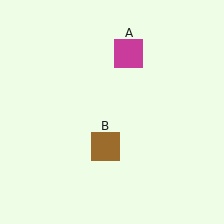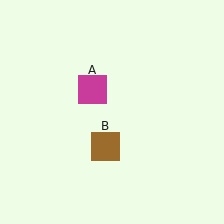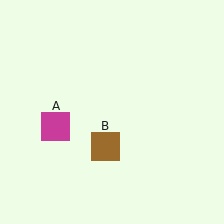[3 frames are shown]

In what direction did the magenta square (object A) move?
The magenta square (object A) moved down and to the left.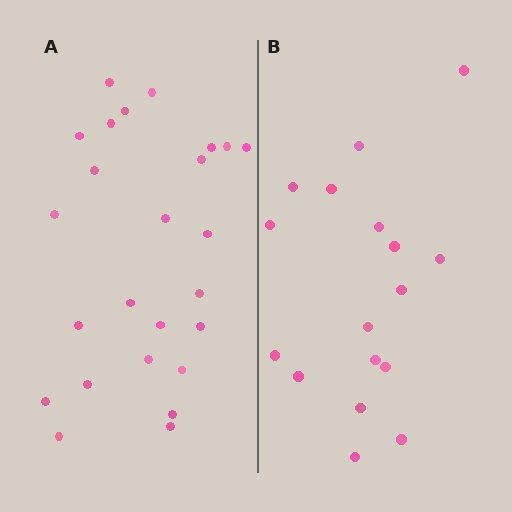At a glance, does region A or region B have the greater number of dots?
Region A (the left region) has more dots.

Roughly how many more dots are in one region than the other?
Region A has roughly 8 or so more dots than region B.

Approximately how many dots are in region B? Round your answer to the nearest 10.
About 20 dots. (The exact count is 17, which rounds to 20.)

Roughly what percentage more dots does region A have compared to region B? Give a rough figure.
About 45% more.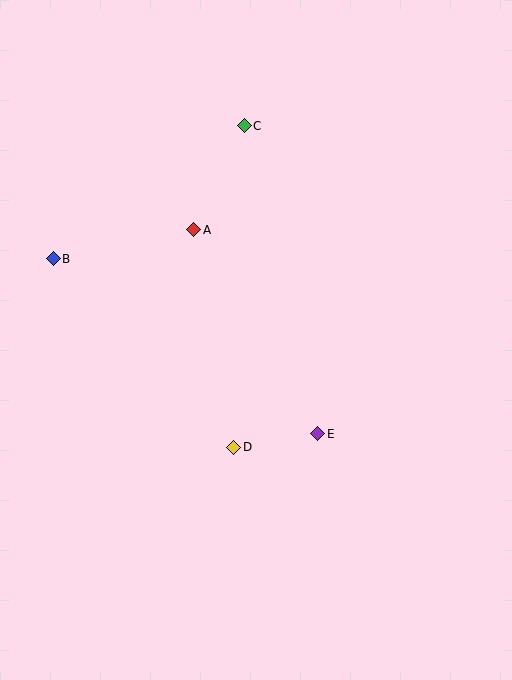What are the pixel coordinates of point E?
Point E is at (318, 434).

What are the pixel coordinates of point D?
Point D is at (234, 447).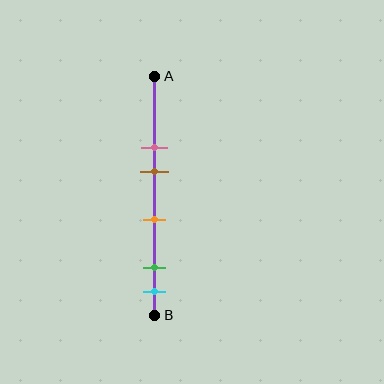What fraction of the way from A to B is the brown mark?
The brown mark is approximately 40% (0.4) of the way from A to B.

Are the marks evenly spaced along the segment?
No, the marks are not evenly spaced.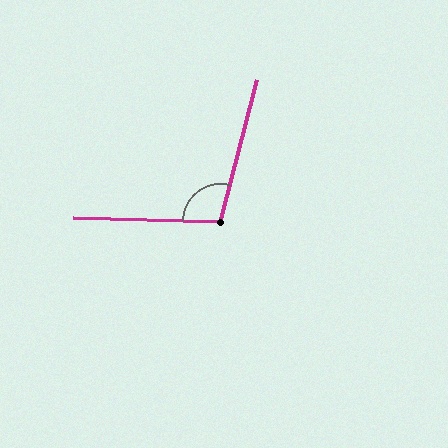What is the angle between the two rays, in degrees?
Approximately 103 degrees.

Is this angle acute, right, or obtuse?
It is obtuse.